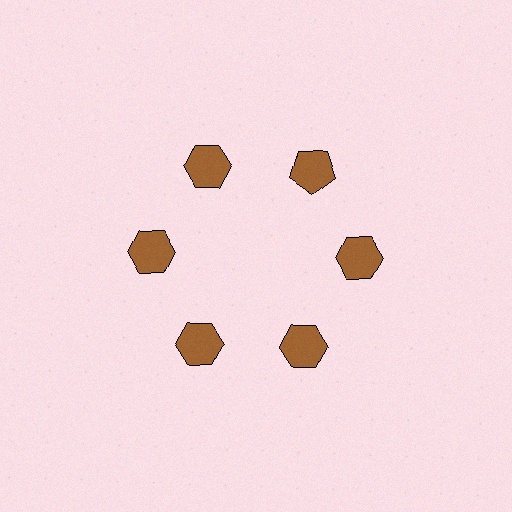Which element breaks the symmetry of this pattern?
The brown pentagon at roughly the 1 o'clock position breaks the symmetry. All other shapes are brown hexagons.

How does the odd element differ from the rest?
It has a different shape: pentagon instead of hexagon.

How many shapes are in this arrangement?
There are 6 shapes arranged in a ring pattern.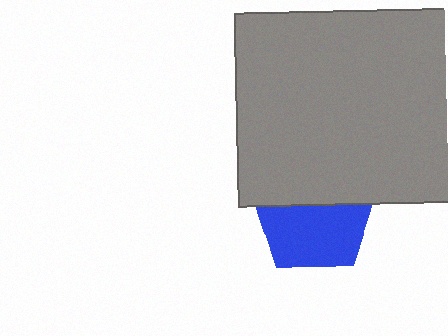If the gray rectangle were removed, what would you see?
You would see the complete blue pentagon.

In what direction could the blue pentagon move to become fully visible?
The blue pentagon could move down. That would shift it out from behind the gray rectangle entirely.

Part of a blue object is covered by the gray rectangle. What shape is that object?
It is a pentagon.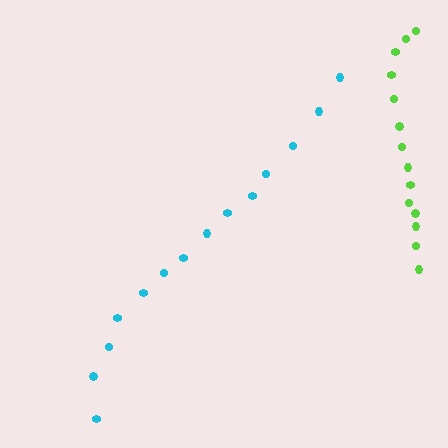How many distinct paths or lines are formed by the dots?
There are 2 distinct paths.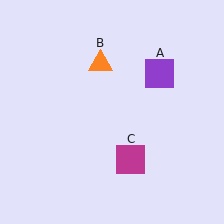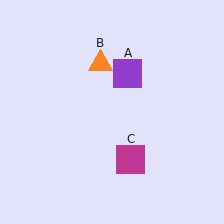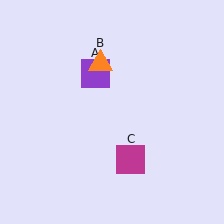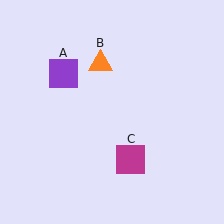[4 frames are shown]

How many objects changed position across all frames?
1 object changed position: purple square (object A).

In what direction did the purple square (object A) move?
The purple square (object A) moved left.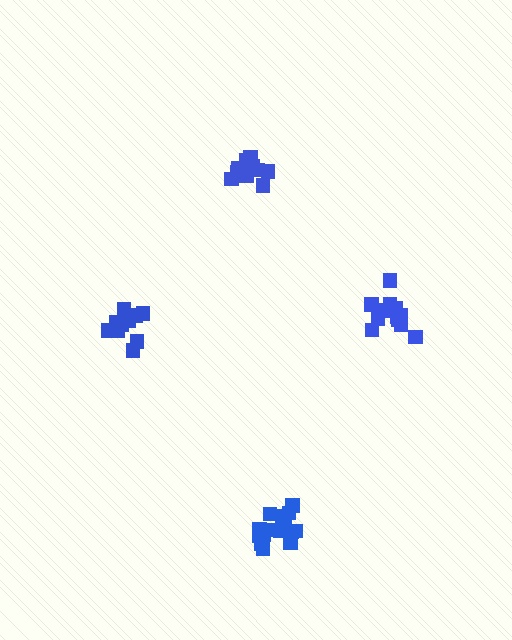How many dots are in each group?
Group 1: 16 dots, Group 2: 10 dots, Group 3: 12 dots, Group 4: 10 dots (48 total).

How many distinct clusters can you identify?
There are 4 distinct clusters.